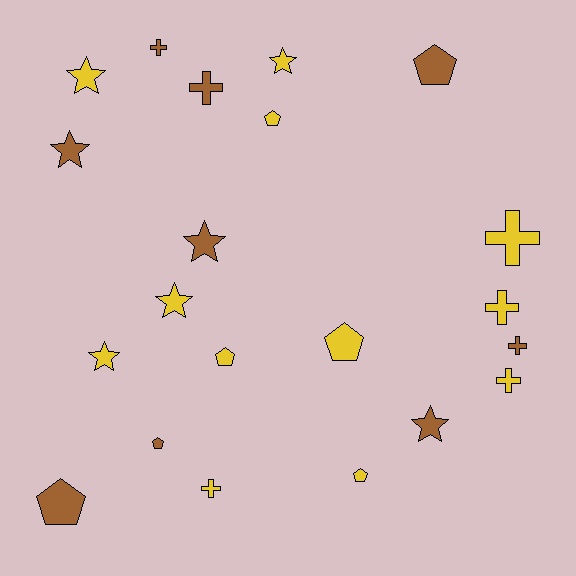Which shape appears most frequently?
Cross, with 7 objects.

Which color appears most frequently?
Yellow, with 12 objects.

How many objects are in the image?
There are 21 objects.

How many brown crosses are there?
There are 3 brown crosses.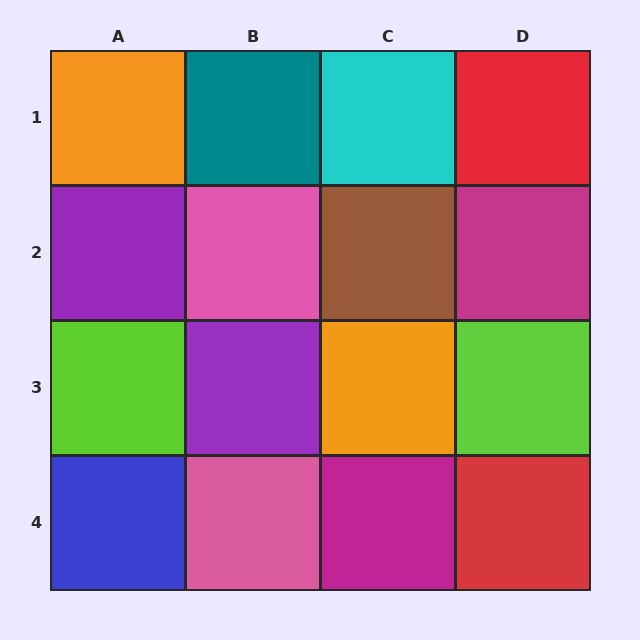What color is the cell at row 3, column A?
Lime.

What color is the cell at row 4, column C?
Magenta.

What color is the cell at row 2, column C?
Brown.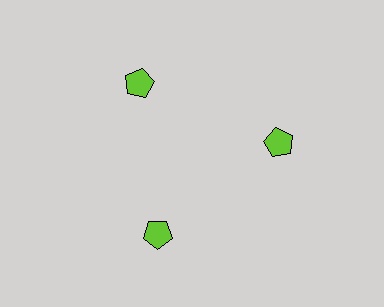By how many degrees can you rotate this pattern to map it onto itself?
The pattern maps onto itself every 120 degrees of rotation.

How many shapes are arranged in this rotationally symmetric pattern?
There are 3 shapes, arranged in 3 groups of 1.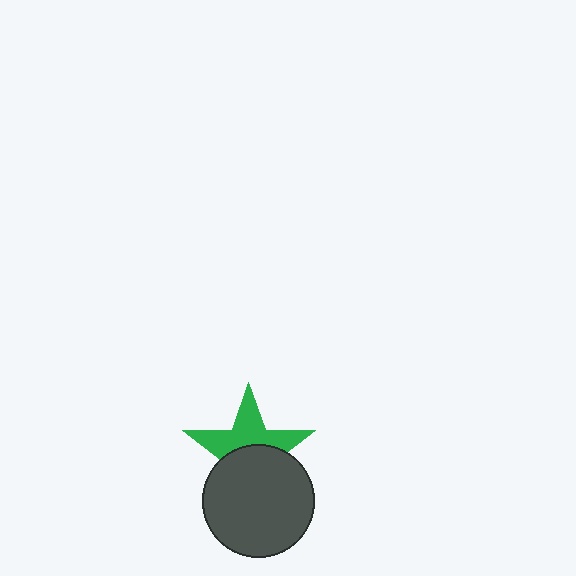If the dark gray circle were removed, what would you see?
You would see the complete green star.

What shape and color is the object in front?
The object in front is a dark gray circle.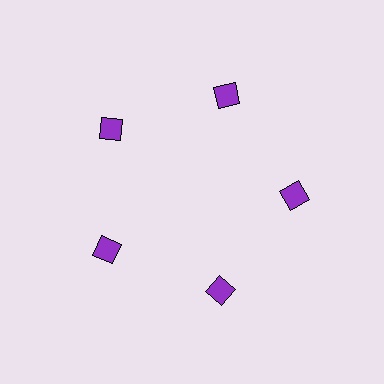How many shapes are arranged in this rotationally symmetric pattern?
There are 5 shapes, arranged in 5 groups of 1.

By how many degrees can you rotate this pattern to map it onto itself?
The pattern maps onto itself every 72 degrees of rotation.